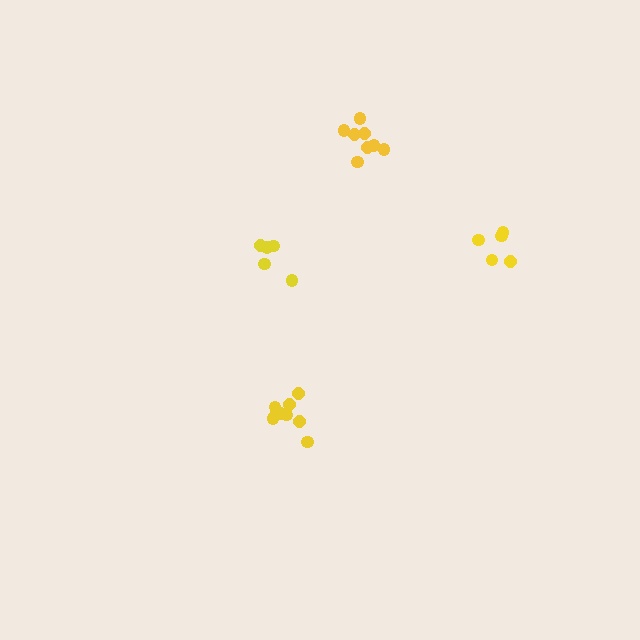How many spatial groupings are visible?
There are 4 spatial groupings.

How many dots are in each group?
Group 1: 8 dots, Group 2: 5 dots, Group 3: 5 dots, Group 4: 9 dots (27 total).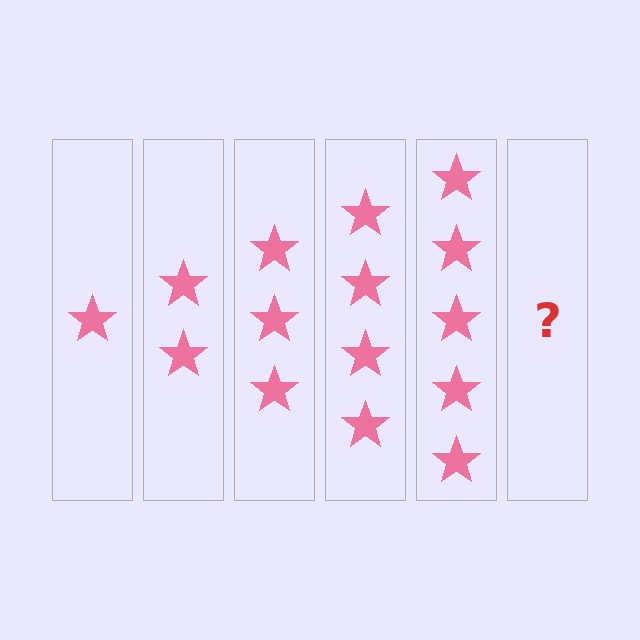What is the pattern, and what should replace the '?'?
The pattern is that each step adds one more star. The '?' should be 6 stars.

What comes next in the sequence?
The next element should be 6 stars.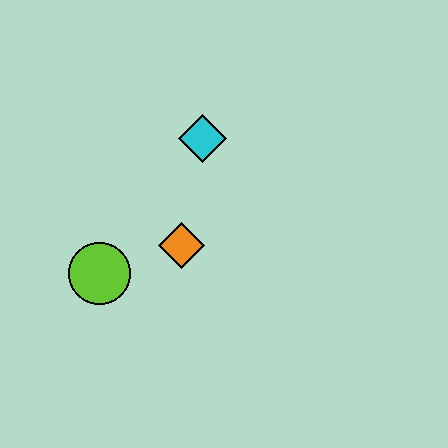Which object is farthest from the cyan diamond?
The lime circle is farthest from the cyan diamond.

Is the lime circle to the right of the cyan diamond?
No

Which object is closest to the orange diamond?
The lime circle is closest to the orange diamond.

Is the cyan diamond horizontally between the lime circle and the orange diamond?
No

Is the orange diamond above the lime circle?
Yes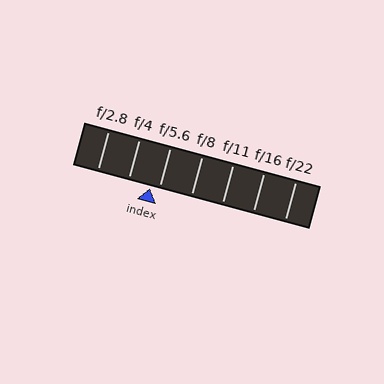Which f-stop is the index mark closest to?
The index mark is closest to f/5.6.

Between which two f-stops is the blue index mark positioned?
The index mark is between f/4 and f/5.6.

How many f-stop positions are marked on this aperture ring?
There are 7 f-stop positions marked.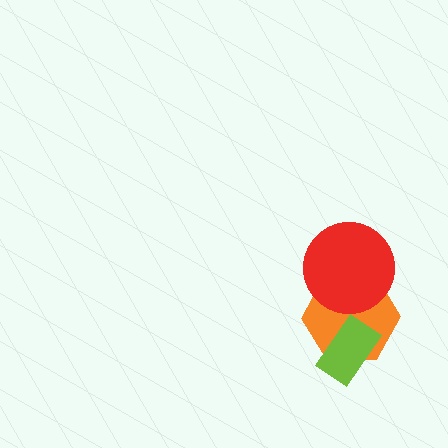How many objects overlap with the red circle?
1 object overlaps with the red circle.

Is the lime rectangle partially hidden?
No, no other shape covers it.